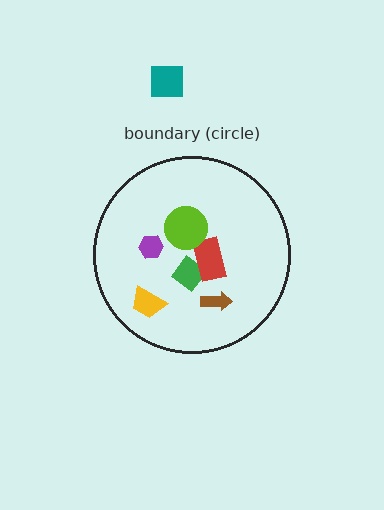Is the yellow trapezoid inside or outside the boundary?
Inside.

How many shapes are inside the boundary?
6 inside, 1 outside.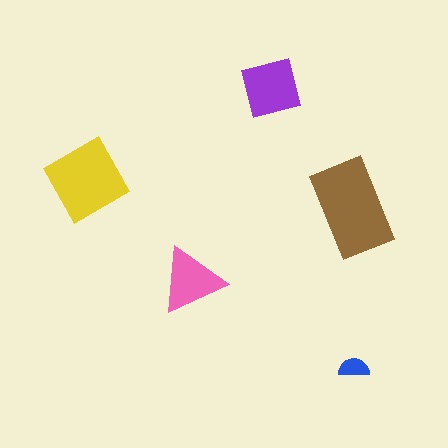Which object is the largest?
The brown rectangle.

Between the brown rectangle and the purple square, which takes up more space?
The brown rectangle.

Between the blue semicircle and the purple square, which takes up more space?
The purple square.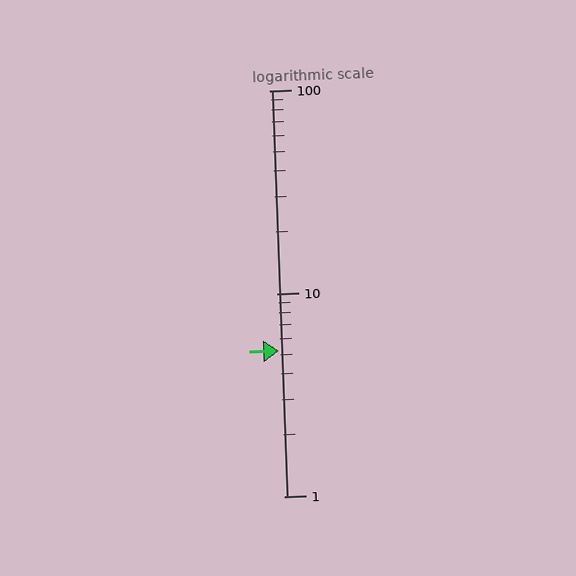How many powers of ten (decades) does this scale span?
The scale spans 2 decades, from 1 to 100.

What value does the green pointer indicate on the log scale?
The pointer indicates approximately 5.2.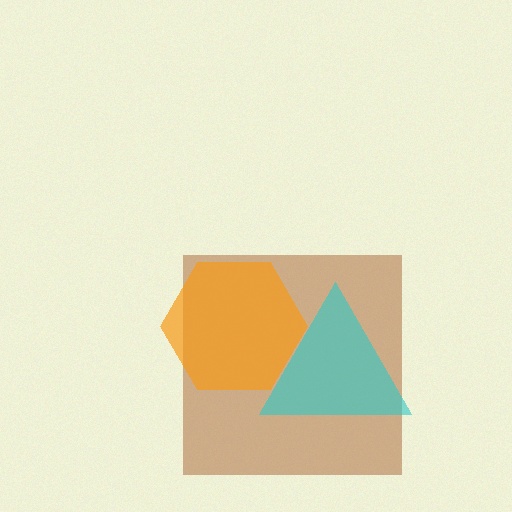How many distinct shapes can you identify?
There are 3 distinct shapes: a brown square, a cyan triangle, an orange hexagon.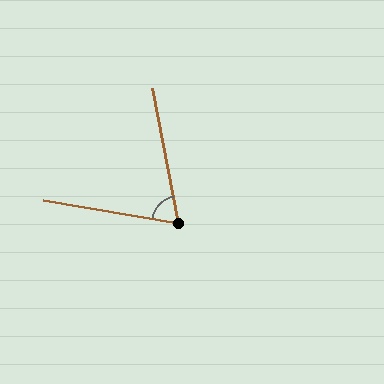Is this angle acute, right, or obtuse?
It is acute.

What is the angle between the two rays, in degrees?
Approximately 69 degrees.